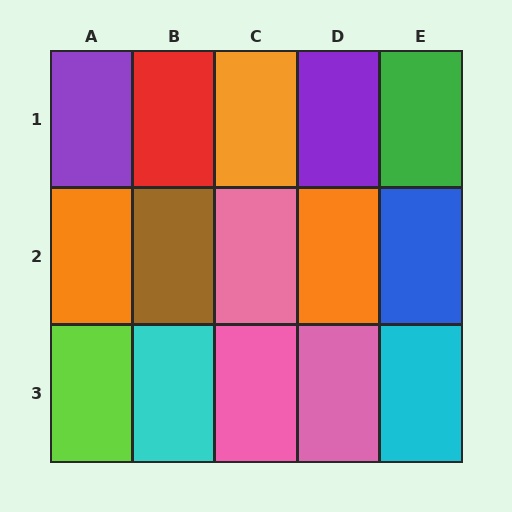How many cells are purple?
2 cells are purple.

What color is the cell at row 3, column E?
Cyan.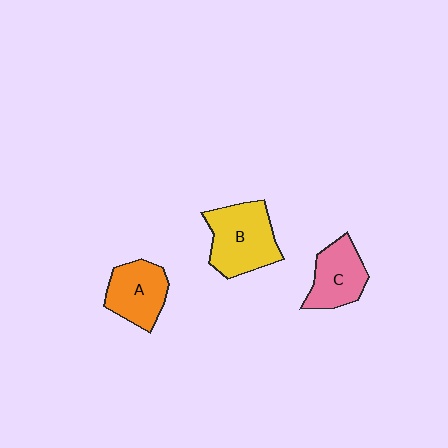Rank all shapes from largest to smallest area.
From largest to smallest: B (yellow), A (orange), C (pink).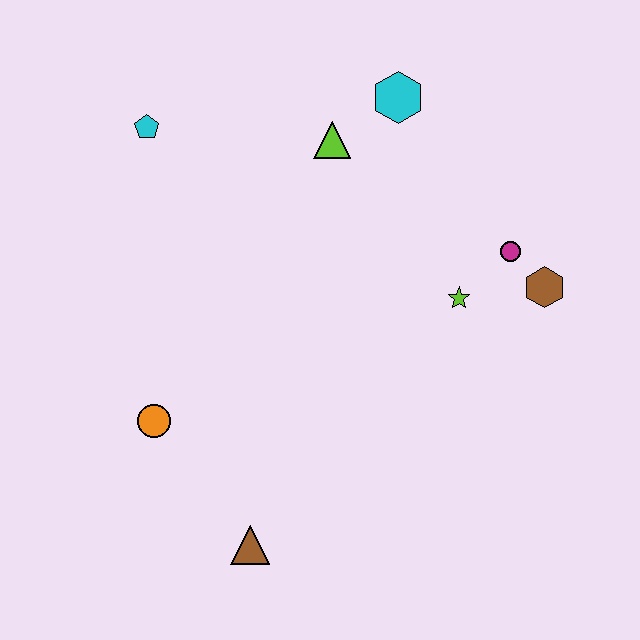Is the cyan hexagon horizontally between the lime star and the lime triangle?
Yes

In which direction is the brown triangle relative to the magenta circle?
The brown triangle is below the magenta circle.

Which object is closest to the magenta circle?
The brown hexagon is closest to the magenta circle.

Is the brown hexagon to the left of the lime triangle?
No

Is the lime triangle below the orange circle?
No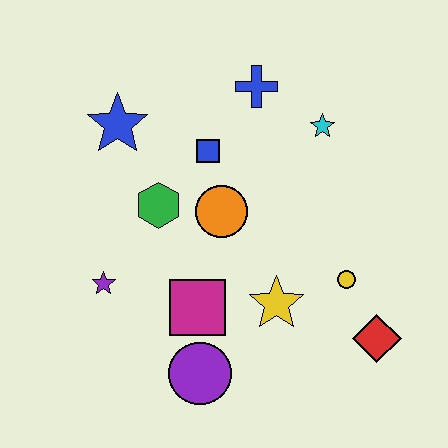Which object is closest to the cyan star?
The blue cross is closest to the cyan star.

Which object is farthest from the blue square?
The red diamond is farthest from the blue square.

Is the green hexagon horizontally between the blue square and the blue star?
Yes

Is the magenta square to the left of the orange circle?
Yes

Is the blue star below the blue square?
No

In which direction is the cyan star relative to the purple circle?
The cyan star is above the purple circle.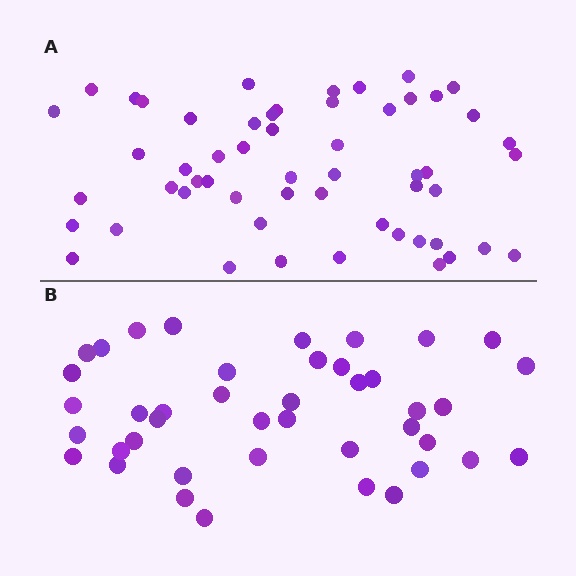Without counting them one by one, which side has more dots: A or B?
Region A (the top region) has more dots.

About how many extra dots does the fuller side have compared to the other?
Region A has approximately 15 more dots than region B.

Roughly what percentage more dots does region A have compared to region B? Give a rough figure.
About 30% more.